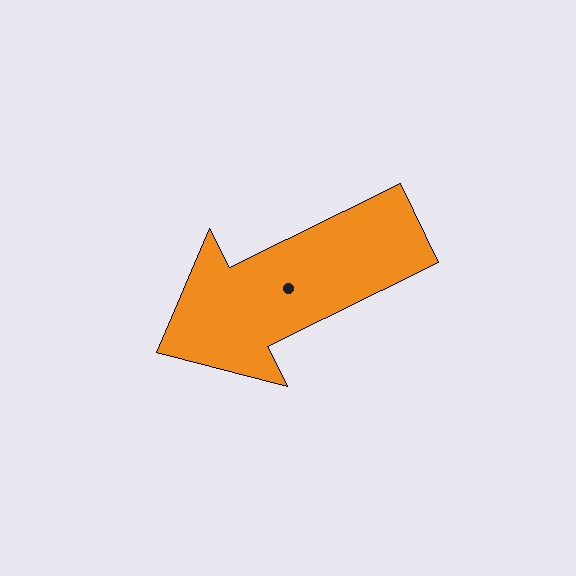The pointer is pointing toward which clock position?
Roughly 8 o'clock.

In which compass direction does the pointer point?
Southwest.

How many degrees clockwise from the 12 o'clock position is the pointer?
Approximately 244 degrees.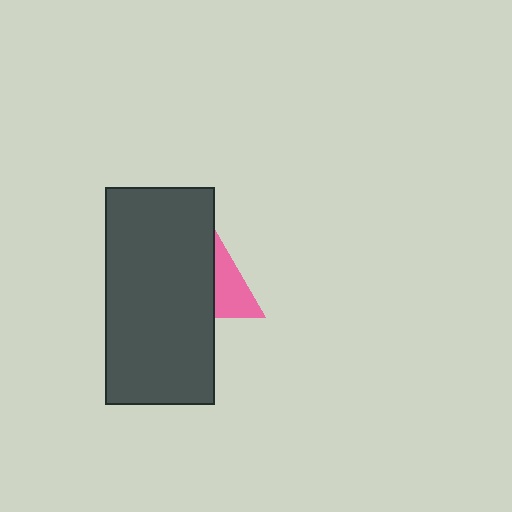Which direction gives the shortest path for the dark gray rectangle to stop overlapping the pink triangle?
Moving left gives the shortest separation.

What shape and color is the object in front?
The object in front is a dark gray rectangle.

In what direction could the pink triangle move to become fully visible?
The pink triangle could move right. That would shift it out from behind the dark gray rectangle entirely.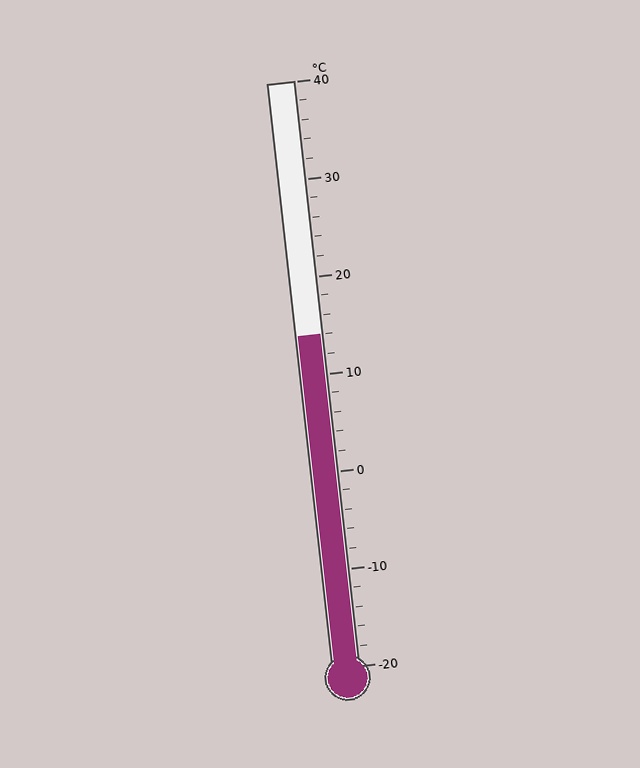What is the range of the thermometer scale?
The thermometer scale ranges from -20°C to 40°C.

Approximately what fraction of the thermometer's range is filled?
The thermometer is filled to approximately 55% of its range.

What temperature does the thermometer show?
The thermometer shows approximately 14°C.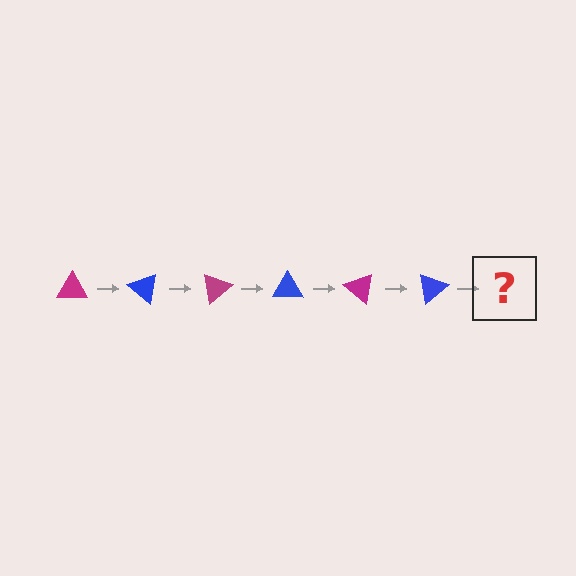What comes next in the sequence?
The next element should be a magenta triangle, rotated 240 degrees from the start.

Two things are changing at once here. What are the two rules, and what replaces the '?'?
The two rules are that it rotates 40 degrees each step and the color cycles through magenta and blue. The '?' should be a magenta triangle, rotated 240 degrees from the start.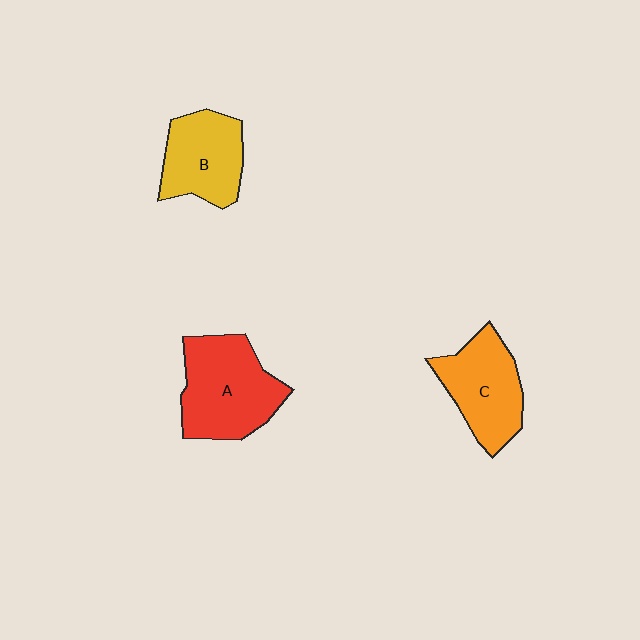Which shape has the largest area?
Shape A (red).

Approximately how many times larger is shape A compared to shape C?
Approximately 1.2 times.